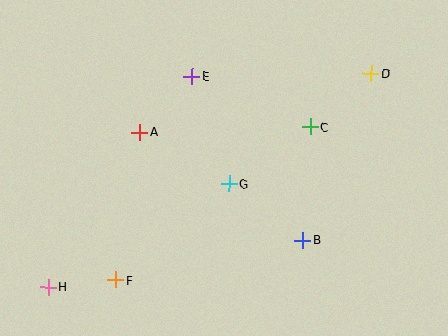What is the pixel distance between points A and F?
The distance between A and F is 150 pixels.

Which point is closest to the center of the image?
Point G at (229, 184) is closest to the center.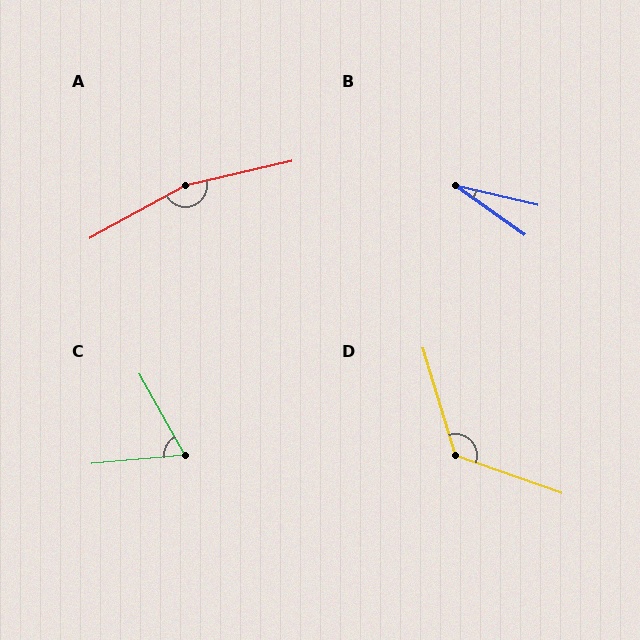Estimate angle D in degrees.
Approximately 126 degrees.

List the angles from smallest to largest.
B (22°), C (66°), D (126°), A (164°).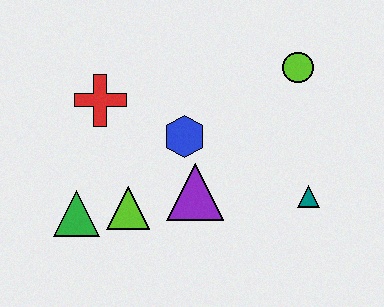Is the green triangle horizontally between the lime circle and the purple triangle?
No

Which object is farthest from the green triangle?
The lime circle is farthest from the green triangle.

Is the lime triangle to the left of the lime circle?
Yes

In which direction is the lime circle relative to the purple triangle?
The lime circle is above the purple triangle.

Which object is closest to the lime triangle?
The green triangle is closest to the lime triangle.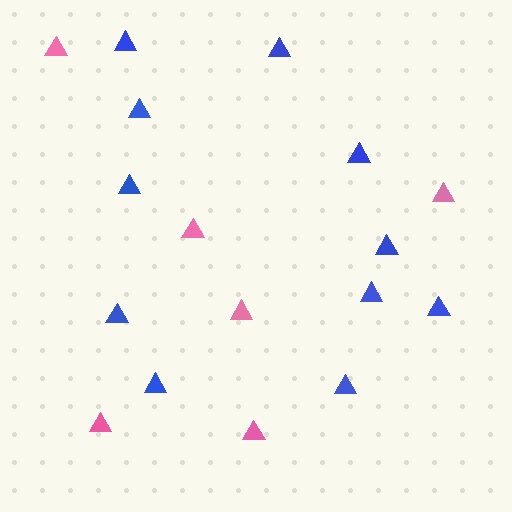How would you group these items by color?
There are 2 groups: one group of pink triangles (6) and one group of blue triangles (11).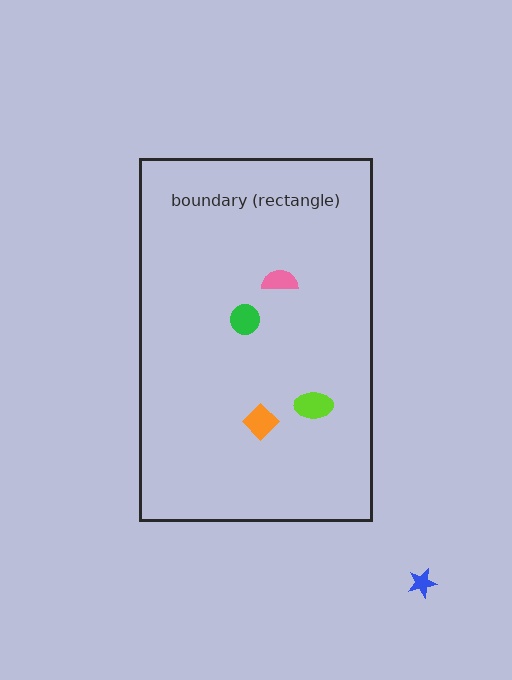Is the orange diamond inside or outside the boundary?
Inside.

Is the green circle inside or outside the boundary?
Inside.